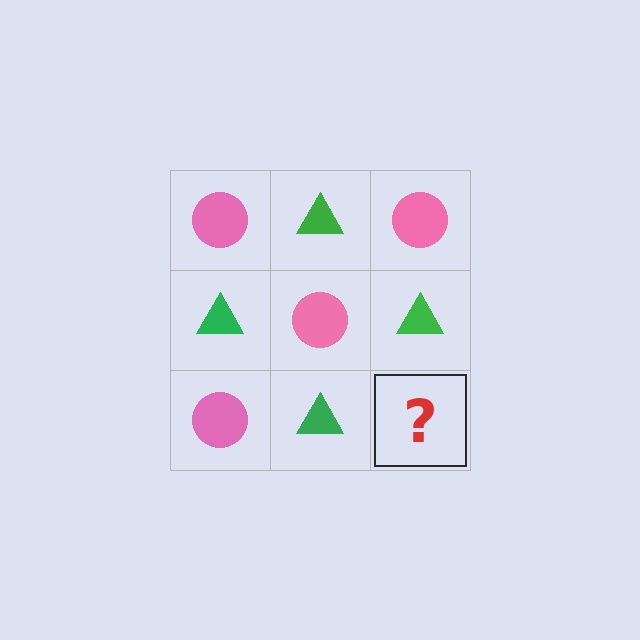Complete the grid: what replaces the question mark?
The question mark should be replaced with a pink circle.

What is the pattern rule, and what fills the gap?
The rule is that it alternates pink circle and green triangle in a checkerboard pattern. The gap should be filled with a pink circle.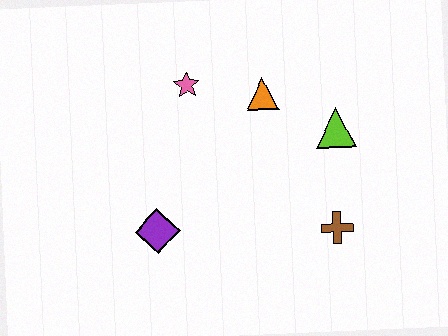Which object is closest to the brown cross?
The lime triangle is closest to the brown cross.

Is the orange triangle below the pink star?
Yes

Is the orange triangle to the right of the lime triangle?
No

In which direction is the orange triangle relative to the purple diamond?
The orange triangle is above the purple diamond.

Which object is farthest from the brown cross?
The pink star is farthest from the brown cross.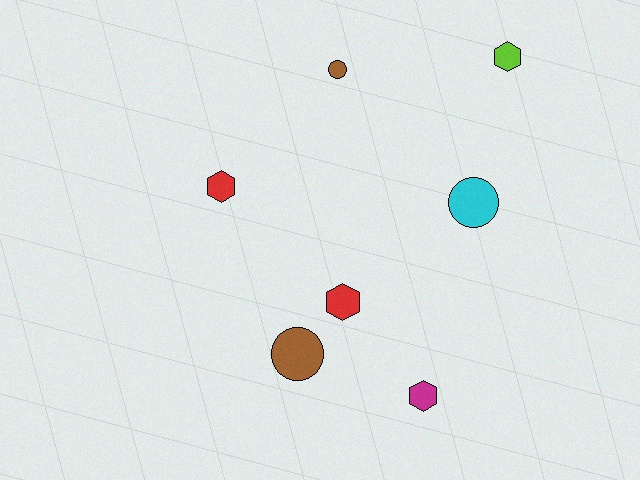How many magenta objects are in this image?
There is 1 magenta object.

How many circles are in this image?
There are 3 circles.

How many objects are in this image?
There are 7 objects.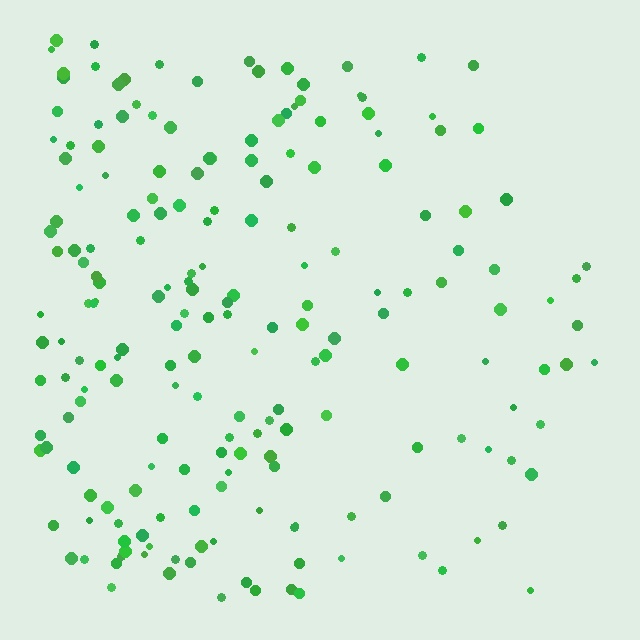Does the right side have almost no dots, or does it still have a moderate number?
Still a moderate number, just noticeably fewer than the left.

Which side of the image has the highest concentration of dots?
The left.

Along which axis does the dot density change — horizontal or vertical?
Horizontal.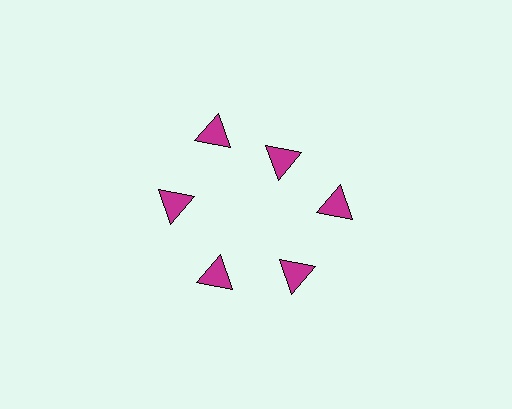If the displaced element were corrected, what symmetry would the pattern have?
It would have 6-fold rotational symmetry — the pattern would map onto itself every 60 degrees.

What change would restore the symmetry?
The symmetry would be restored by moving it outward, back onto the ring so that all 6 triangles sit at equal angles and equal distance from the center.